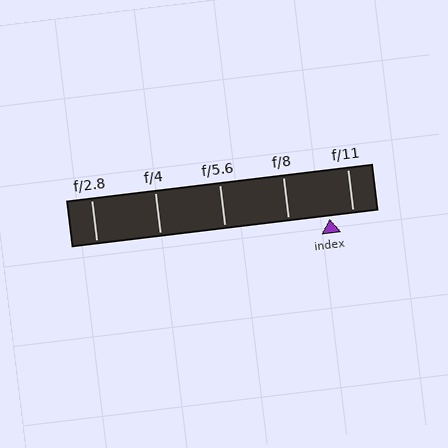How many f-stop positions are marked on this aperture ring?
There are 5 f-stop positions marked.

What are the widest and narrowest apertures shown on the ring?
The widest aperture shown is f/2.8 and the narrowest is f/11.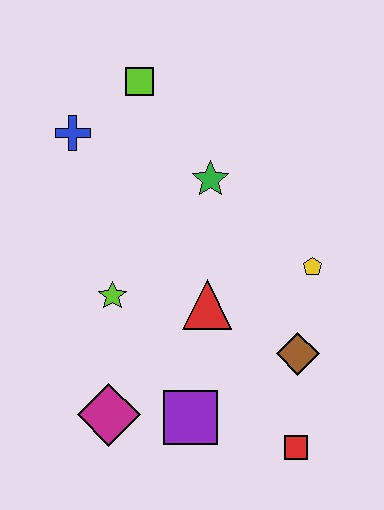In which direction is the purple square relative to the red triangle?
The purple square is below the red triangle.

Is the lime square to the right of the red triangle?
No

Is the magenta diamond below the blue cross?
Yes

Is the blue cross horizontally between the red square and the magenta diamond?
No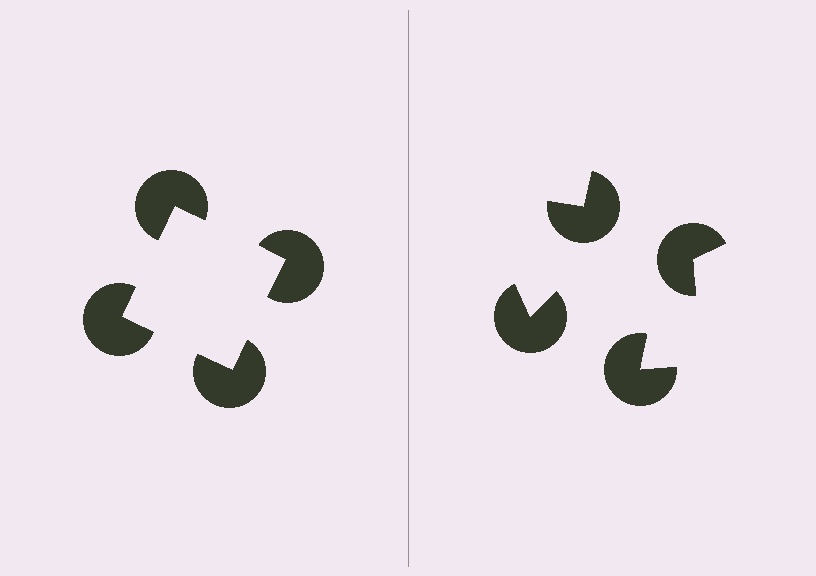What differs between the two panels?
The pac-man discs are positioned identically on both sides; only the wedge orientations differ. On the left they align to a square; on the right they are misaligned.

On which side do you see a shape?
An illusory square appears on the left side. On the right side the wedge cuts are rotated, so no coherent shape forms.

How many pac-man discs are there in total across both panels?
8 — 4 on each side.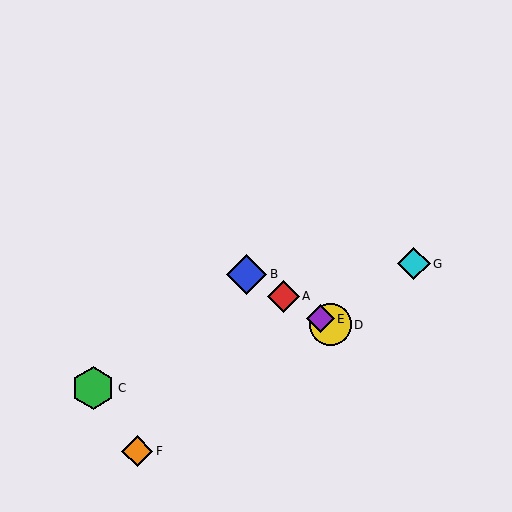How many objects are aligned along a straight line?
4 objects (A, B, D, E) are aligned along a straight line.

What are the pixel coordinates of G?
Object G is at (414, 264).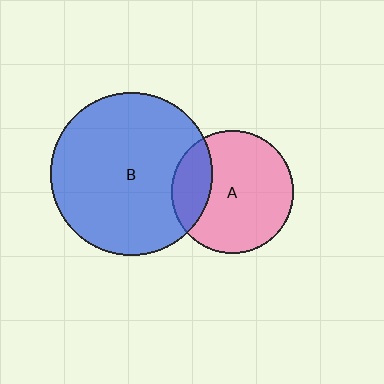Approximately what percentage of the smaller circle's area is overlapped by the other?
Approximately 20%.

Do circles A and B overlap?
Yes.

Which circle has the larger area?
Circle B (blue).